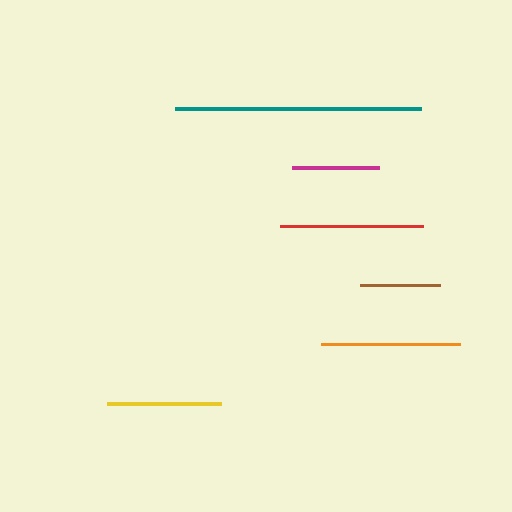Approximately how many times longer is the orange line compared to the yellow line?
The orange line is approximately 1.2 times the length of the yellow line.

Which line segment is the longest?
The teal line is the longest at approximately 247 pixels.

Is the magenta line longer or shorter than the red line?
The red line is longer than the magenta line.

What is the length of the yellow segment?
The yellow segment is approximately 114 pixels long.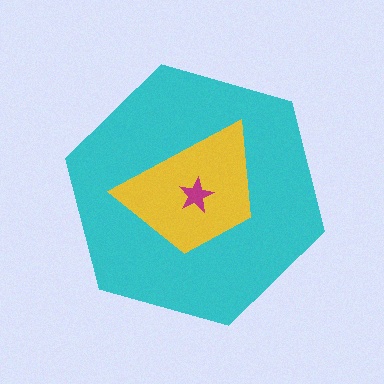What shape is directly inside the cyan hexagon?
The yellow trapezoid.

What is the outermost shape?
The cyan hexagon.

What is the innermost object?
The magenta star.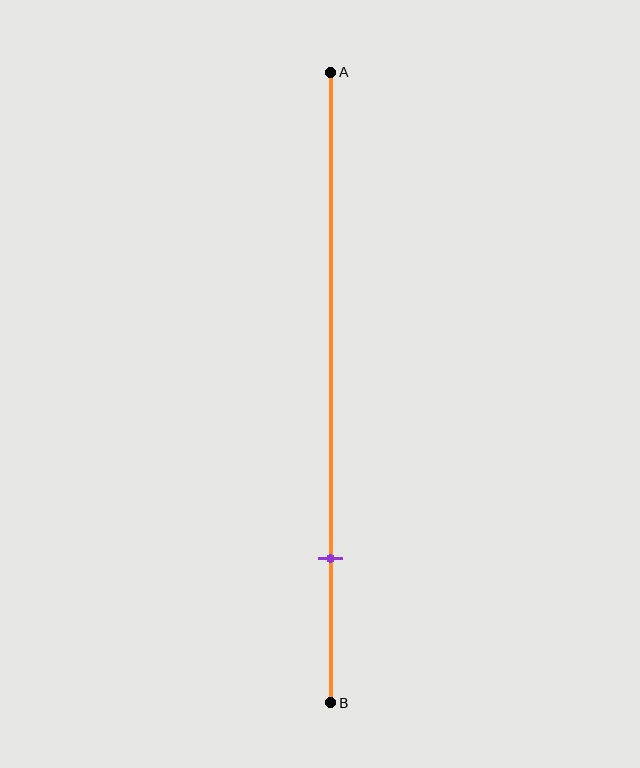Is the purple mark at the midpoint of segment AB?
No, the mark is at about 75% from A, not at the 50% midpoint.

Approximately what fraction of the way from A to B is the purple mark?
The purple mark is approximately 75% of the way from A to B.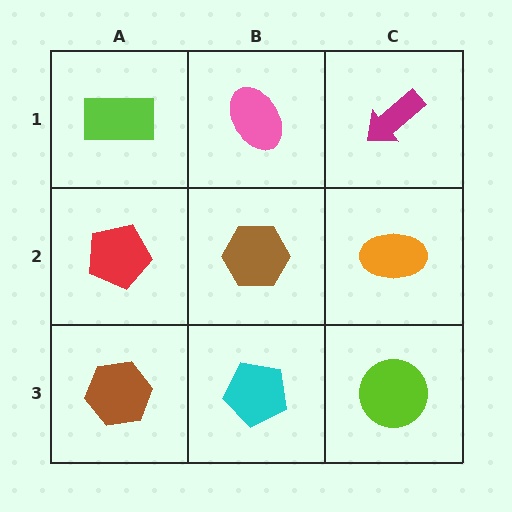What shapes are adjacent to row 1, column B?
A brown hexagon (row 2, column B), a lime rectangle (row 1, column A), a magenta arrow (row 1, column C).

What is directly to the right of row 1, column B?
A magenta arrow.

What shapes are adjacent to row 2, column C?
A magenta arrow (row 1, column C), a lime circle (row 3, column C), a brown hexagon (row 2, column B).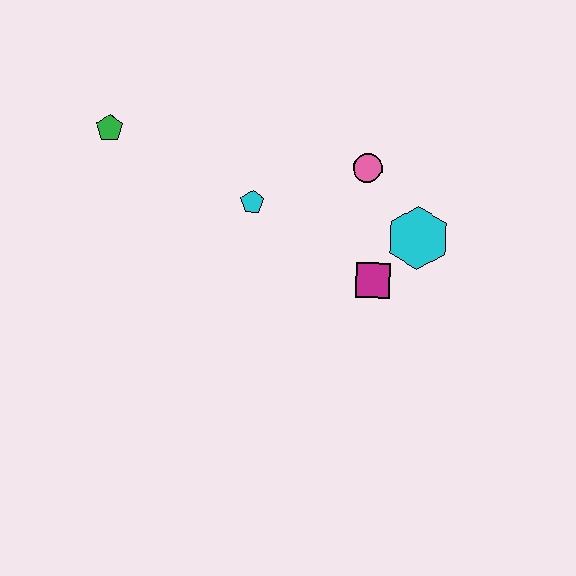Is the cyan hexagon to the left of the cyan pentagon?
No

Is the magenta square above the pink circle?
No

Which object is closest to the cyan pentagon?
The pink circle is closest to the cyan pentagon.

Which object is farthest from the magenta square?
The green pentagon is farthest from the magenta square.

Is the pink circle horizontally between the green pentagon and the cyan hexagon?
Yes